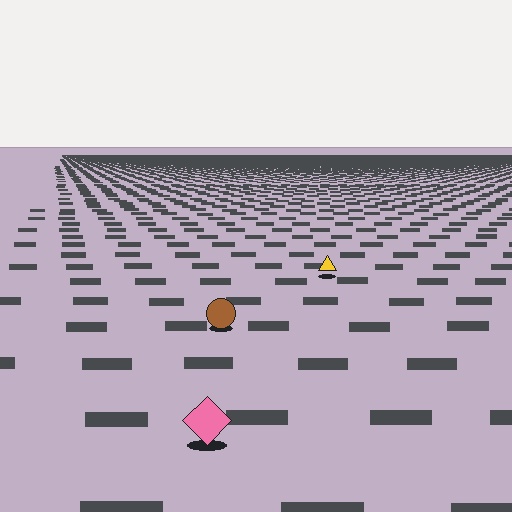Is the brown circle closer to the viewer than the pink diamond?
No. The pink diamond is closer — you can tell from the texture gradient: the ground texture is coarser near it.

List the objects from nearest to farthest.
From nearest to farthest: the pink diamond, the brown circle, the yellow triangle.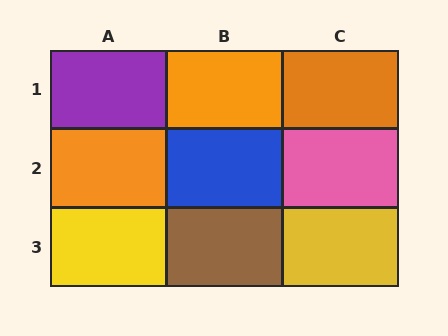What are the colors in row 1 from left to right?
Purple, orange, orange.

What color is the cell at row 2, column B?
Blue.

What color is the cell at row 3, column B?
Brown.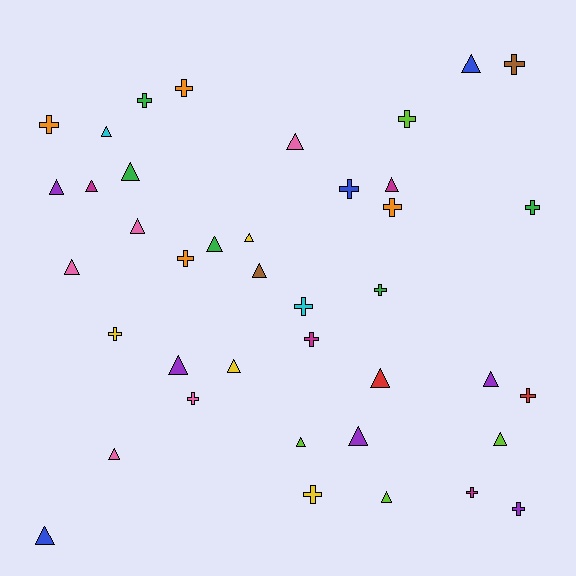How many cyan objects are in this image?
There are 2 cyan objects.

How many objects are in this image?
There are 40 objects.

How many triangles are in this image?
There are 22 triangles.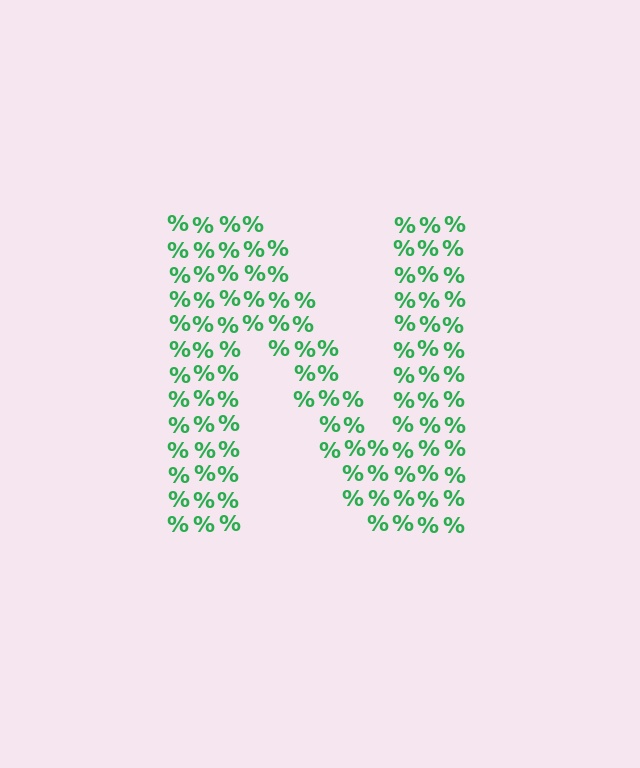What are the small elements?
The small elements are percent signs.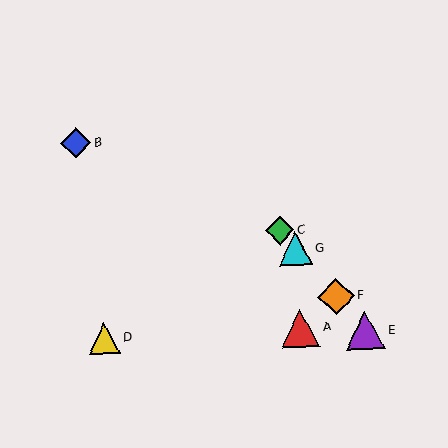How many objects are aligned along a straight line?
4 objects (C, E, F, G) are aligned along a straight line.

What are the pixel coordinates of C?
Object C is at (280, 231).